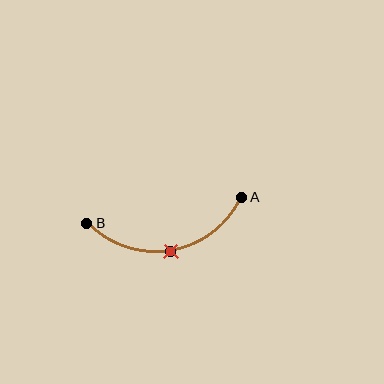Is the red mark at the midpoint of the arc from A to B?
Yes. The red mark lies on the arc at equal arc-length from both A and B — it is the arc midpoint.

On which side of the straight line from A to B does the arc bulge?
The arc bulges below the straight line connecting A and B.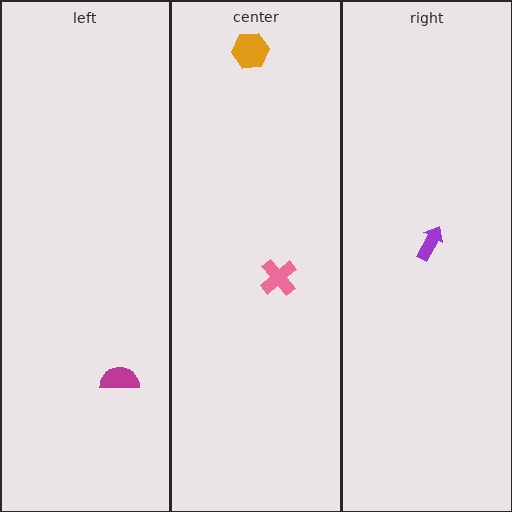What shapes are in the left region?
The magenta semicircle.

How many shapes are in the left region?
1.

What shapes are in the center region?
The orange hexagon, the pink cross.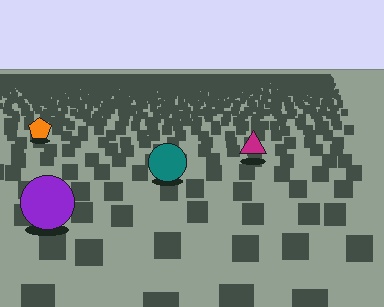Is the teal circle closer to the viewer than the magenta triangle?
Yes. The teal circle is closer — you can tell from the texture gradient: the ground texture is coarser near it.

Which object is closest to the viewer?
The purple circle is closest. The texture marks near it are larger and more spread out.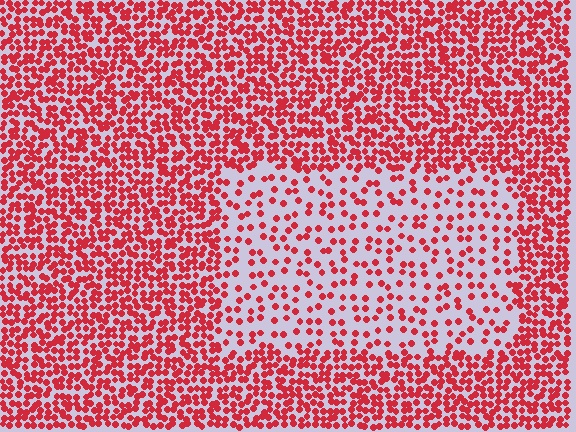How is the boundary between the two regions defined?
The boundary is defined by a change in element density (approximately 2.5x ratio). All elements are the same color, size, and shape.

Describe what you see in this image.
The image contains small red elements arranged at two different densities. A rectangle-shaped region is visible where the elements are less densely packed than the surrounding area.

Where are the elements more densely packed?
The elements are more densely packed outside the rectangle boundary.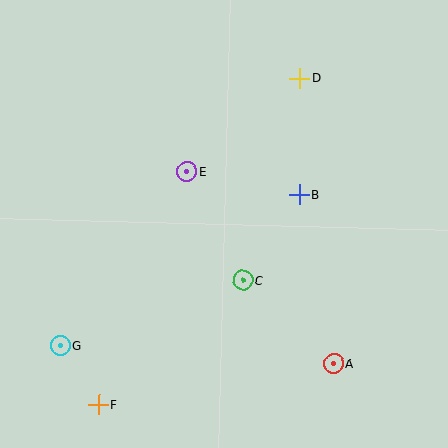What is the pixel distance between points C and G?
The distance between C and G is 194 pixels.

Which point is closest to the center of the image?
Point C at (243, 280) is closest to the center.